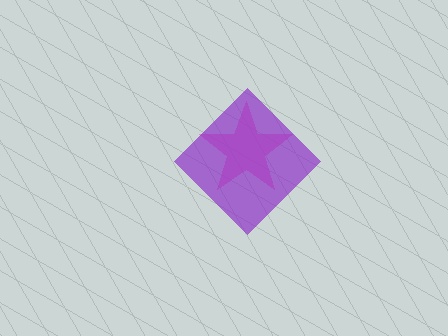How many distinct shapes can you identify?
There are 2 distinct shapes: a pink star, a purple diamond.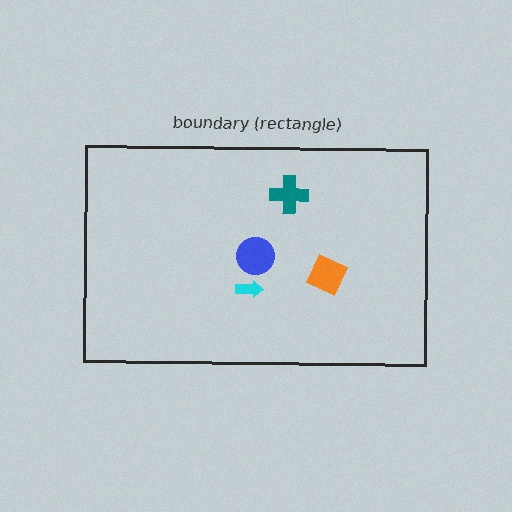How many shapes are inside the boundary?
4 inside, 0 outside.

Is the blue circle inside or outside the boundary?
Inside.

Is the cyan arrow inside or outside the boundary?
Inside.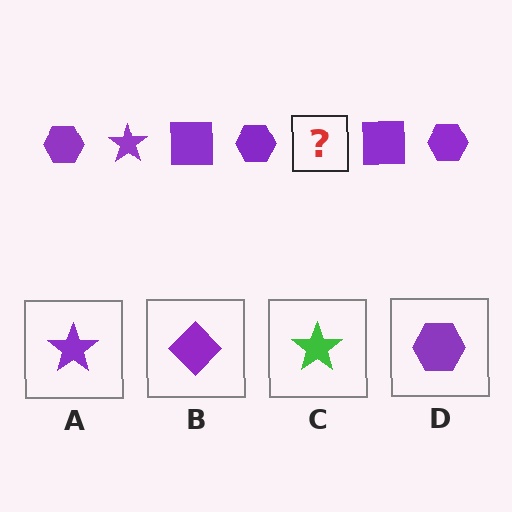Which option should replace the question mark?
Option A.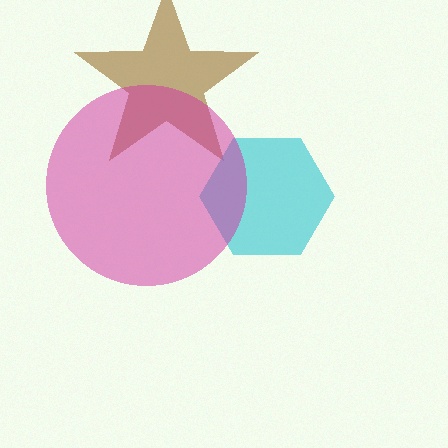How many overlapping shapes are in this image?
There are 3 overlapping shapes in the image.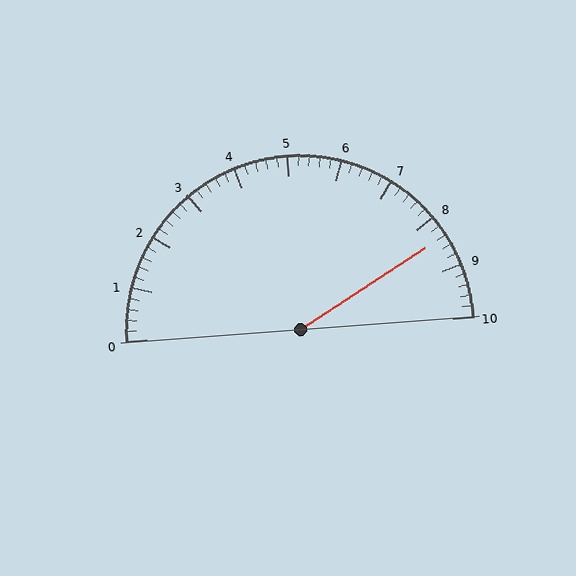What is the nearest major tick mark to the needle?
The nearest major tick mark is 8.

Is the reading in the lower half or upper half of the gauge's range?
The reading is in the upper half of the range (0 to 10).